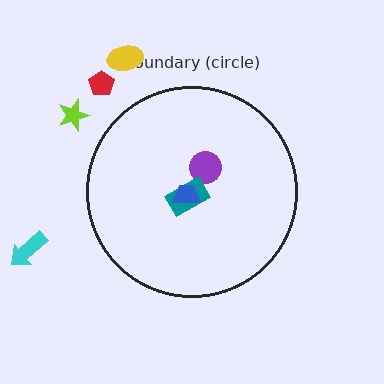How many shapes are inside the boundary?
3 inside, 4 outside.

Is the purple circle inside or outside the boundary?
Inside.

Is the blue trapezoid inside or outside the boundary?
Inside.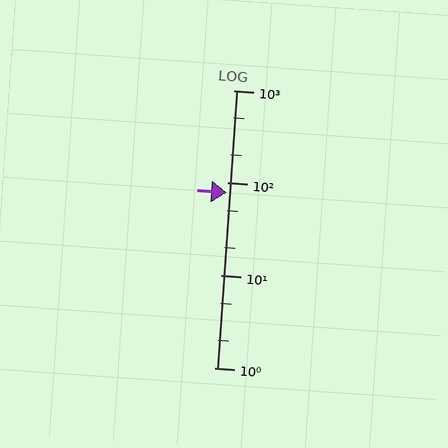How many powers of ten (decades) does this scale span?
The scale spans 3 decades, from 1 to 1000.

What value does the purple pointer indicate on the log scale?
The pointer indicates approximately 79.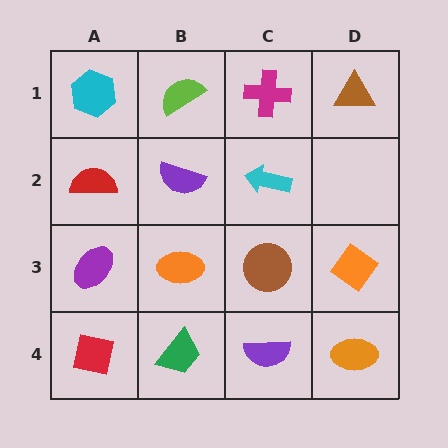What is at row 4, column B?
A green trapezoid.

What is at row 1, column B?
A lime semicircle.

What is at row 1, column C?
A magenta cross.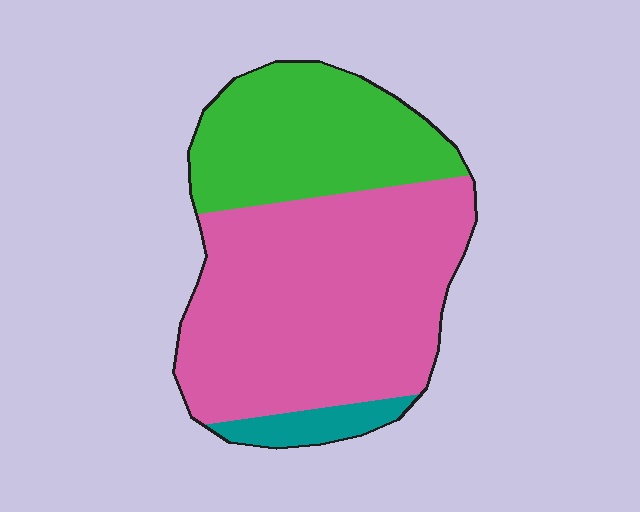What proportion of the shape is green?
Green covers roughly 30% of the shape.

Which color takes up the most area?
Pink, at roughly 60%.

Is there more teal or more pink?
Pink.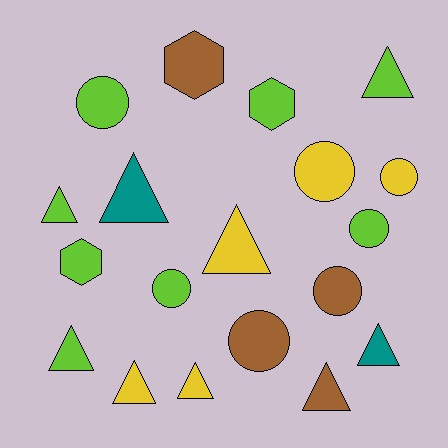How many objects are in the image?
There are 19 objects.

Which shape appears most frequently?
Triangle, with 9 objects.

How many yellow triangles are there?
There are 3 yellow triangles.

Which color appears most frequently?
Lime, with 8 objects.